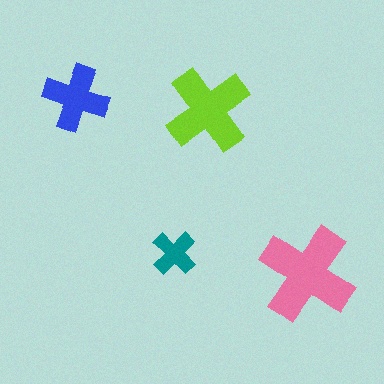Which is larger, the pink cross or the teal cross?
The pink one.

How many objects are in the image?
There are 4 objects in the image.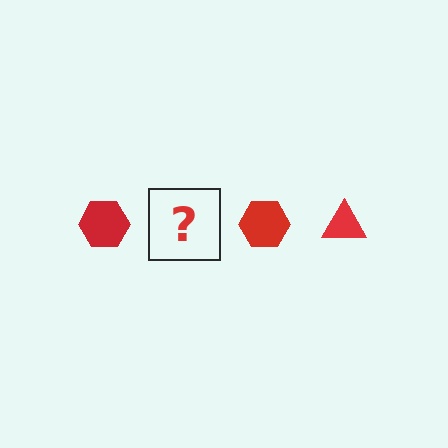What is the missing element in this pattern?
The missing element is a red triangle.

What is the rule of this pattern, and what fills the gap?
The rule is that the pattern cycles through hexagon, triangle shapes in red. The gap should be filled with a red triangle.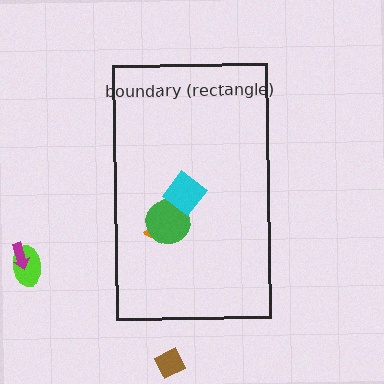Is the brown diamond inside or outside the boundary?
Outside.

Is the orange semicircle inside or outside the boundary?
Inside.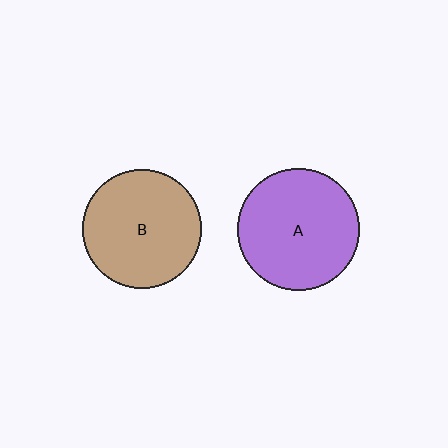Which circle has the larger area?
Circle A (purple).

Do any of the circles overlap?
No, none of the circles overlap.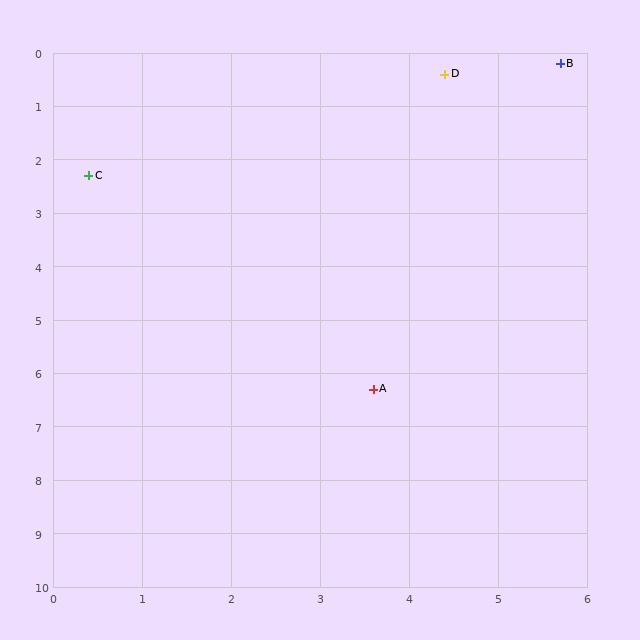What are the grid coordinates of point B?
Point B is at approximately (5.7, 0.2).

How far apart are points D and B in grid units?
Points D and B are about 1.3 grid units apart.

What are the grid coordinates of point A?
Point A is at approximately (3.6, 6.3).